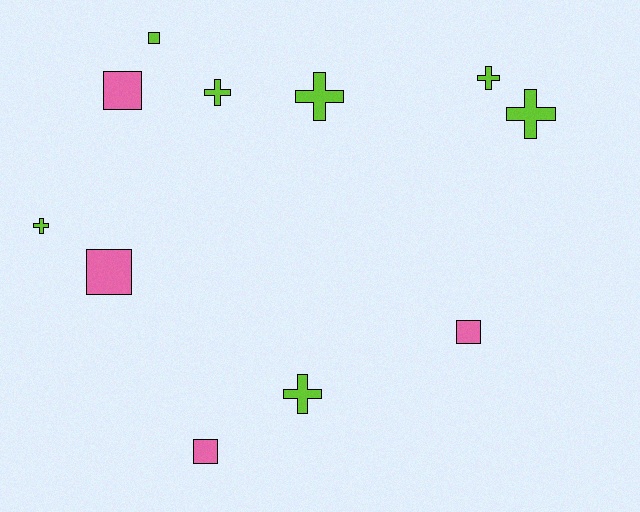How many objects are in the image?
There are 11 objects.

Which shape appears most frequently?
Cross, with 6 objects.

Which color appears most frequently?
Lime, with 7 objects.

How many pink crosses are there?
There are no pink crosses.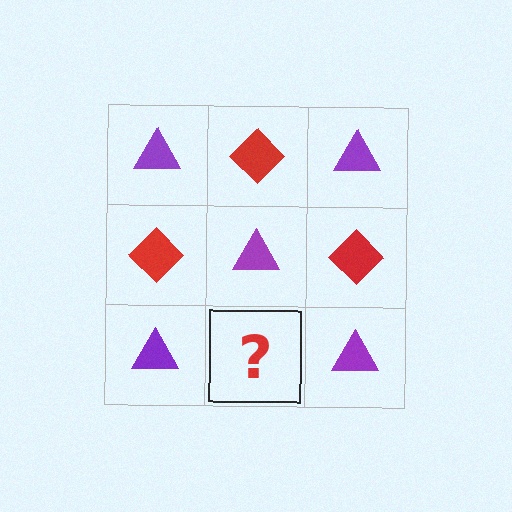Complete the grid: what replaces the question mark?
The question mark should be replaced with a red diamond.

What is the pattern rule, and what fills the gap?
The rule is that it alternates purple triangle and red diamond in a checkerboard pattern. The gap should be filled with a red diamond.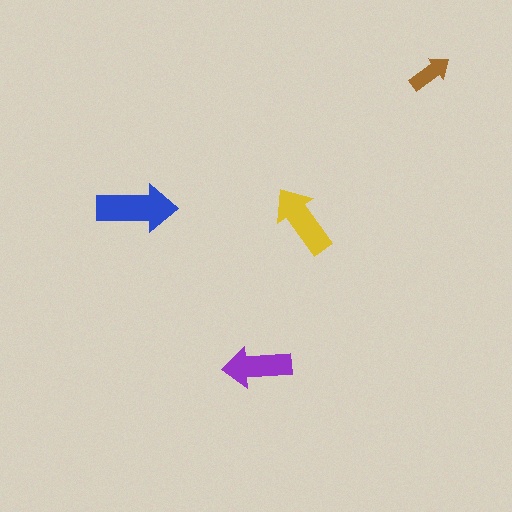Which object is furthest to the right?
The brown arrow is rightmost.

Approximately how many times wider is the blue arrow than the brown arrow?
About 2 times wider.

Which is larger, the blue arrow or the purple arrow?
The blue one.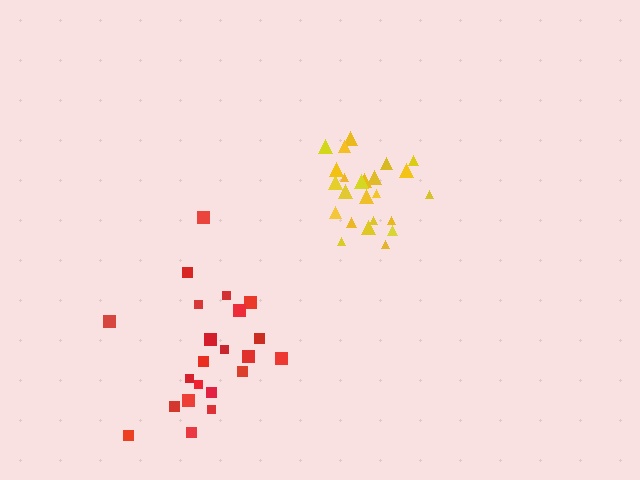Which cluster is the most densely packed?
Yellow.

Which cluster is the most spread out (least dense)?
Red.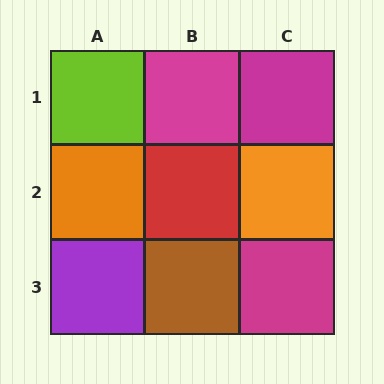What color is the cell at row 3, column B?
Brown.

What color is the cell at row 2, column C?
Orange.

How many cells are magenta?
3 cells are magenta.